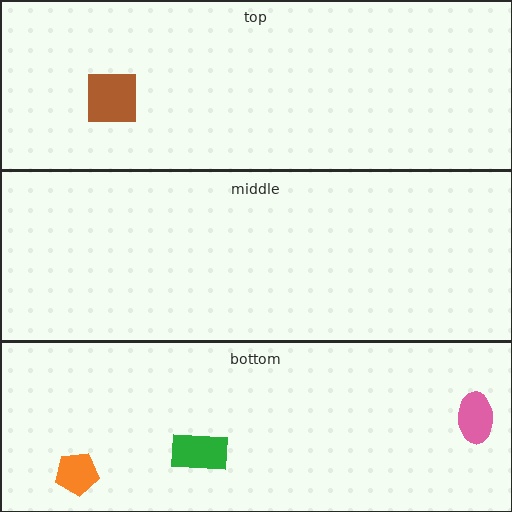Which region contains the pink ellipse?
The bottom region.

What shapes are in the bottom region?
The pink ellipse, the green rectangle, the orange pentagon.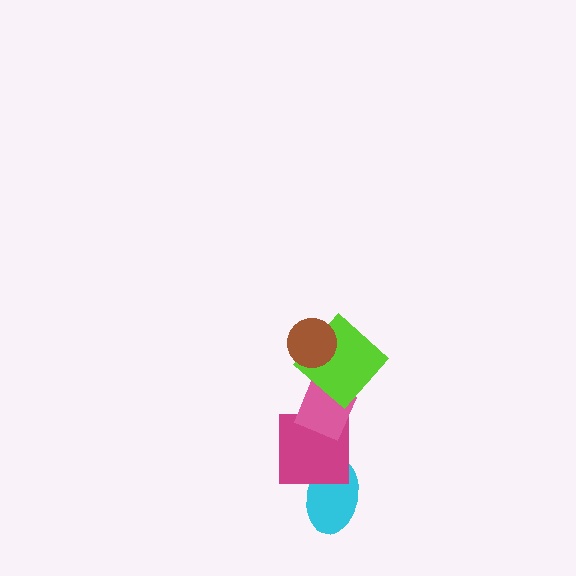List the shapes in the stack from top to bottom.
From top to bottom: the brown circle, the lime diamond, the pink diamond, the magenta square, the cyan ellipse.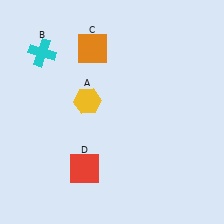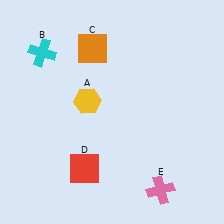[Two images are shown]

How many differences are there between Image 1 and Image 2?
There is 1 difference between the two images.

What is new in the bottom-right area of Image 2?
A pink cross (E) was added in the bottom-right area of Image 2.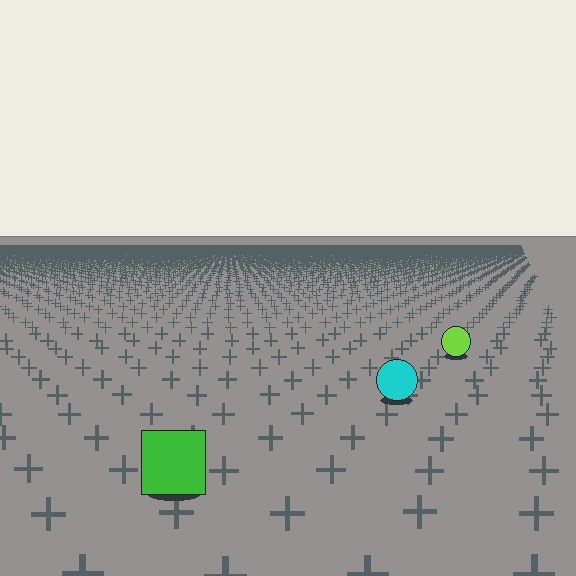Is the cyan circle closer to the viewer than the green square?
No. The green square is closer — you can tell from the texture gradient: the ground texture is coarser near it.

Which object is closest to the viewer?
The green square is closest. The texture marks near it are larger and more spread out.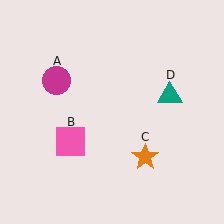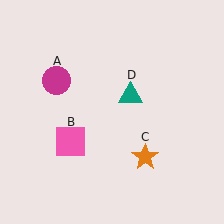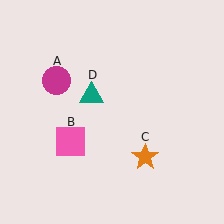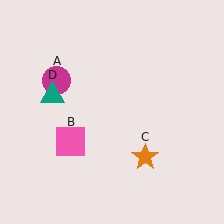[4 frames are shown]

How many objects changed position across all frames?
1 object changed position: teal triangle (object D).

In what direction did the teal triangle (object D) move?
The teal triangle (object D) moved left.